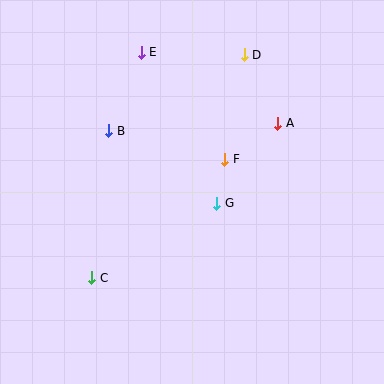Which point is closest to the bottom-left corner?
Point C is closest to the bottom-left corner.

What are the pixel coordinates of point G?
Point G is at (217, 203).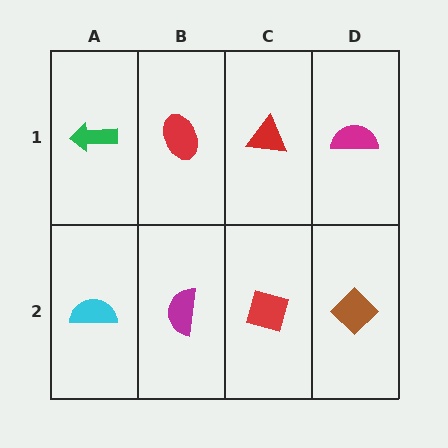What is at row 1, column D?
A magenta semicircle.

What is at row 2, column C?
A red square.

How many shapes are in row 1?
4 shapes.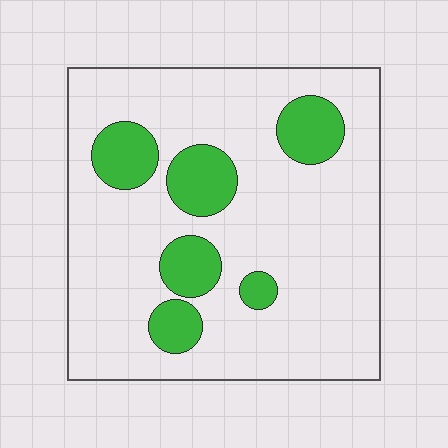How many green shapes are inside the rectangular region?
6.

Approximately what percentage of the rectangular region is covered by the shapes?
Approximately 20%.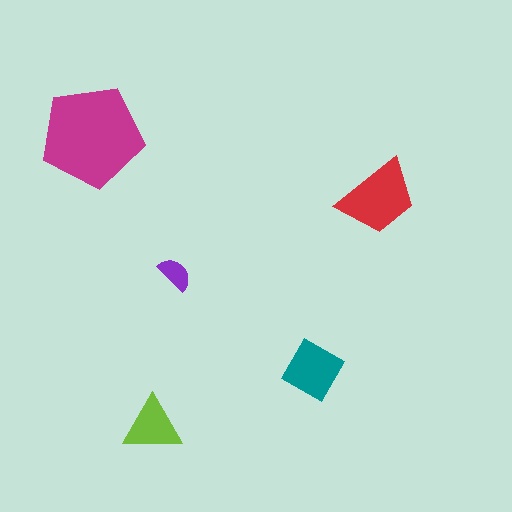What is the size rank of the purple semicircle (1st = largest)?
5th.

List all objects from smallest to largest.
The purple semicircle, the lime triangle, the teal square, the red trapezoid, the magenta pentagon.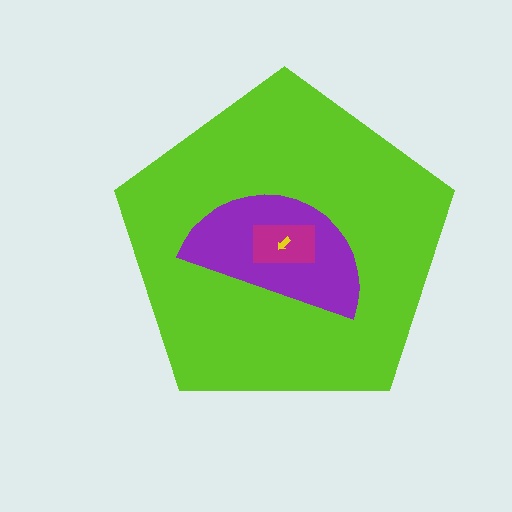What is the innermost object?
The yellow arrow.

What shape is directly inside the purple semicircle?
The magenta rectangle.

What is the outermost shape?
The lime pentagon.